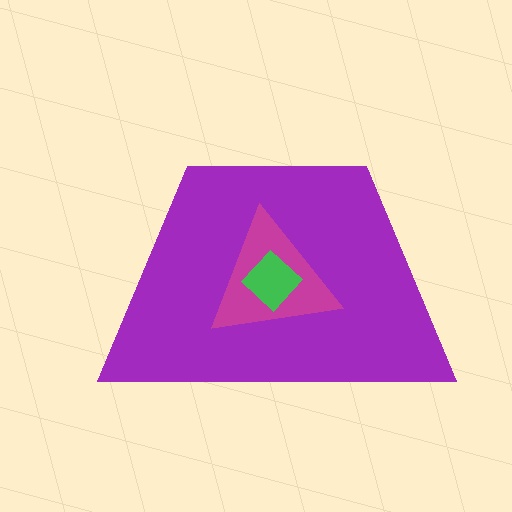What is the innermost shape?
The green diamond.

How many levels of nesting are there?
3.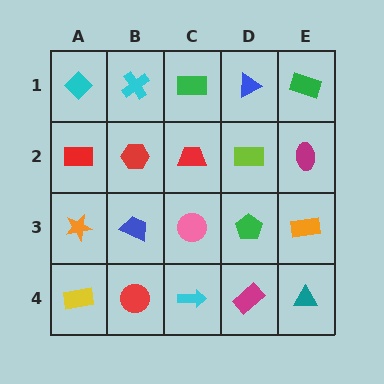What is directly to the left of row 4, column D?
A cyan arrow.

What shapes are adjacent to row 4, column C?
A pink circle (row 3, column C), a red circle (row 4, column B), a magenta rectangle (row 4, column D).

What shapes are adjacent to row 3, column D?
A lime rectangle (row 2, column D), a magenta rectangle (row 4, column D), a pink circle (row 3, column C), an orange rectangle (row 3, column E).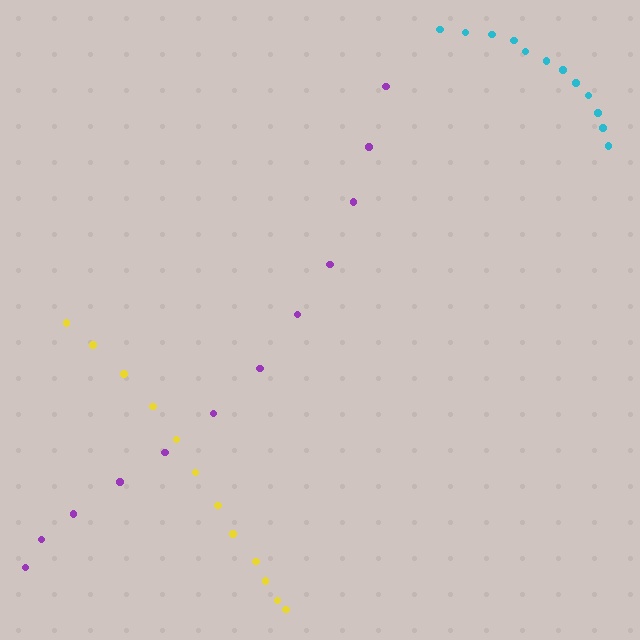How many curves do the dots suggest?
There are 3 distinct paths.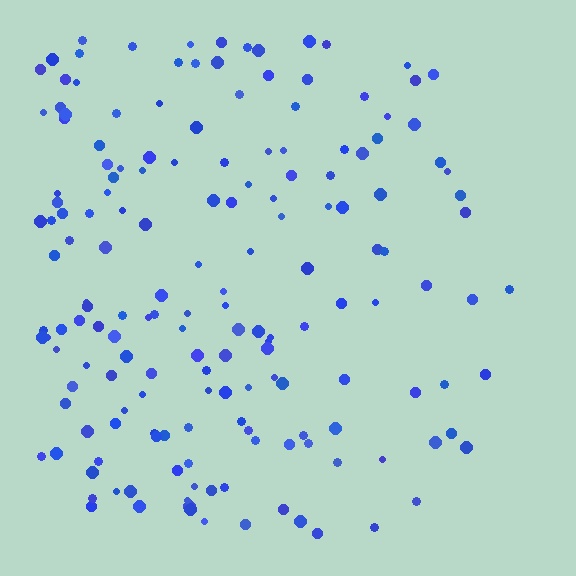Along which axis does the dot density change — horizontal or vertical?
Horizontal.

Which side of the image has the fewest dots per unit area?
The right.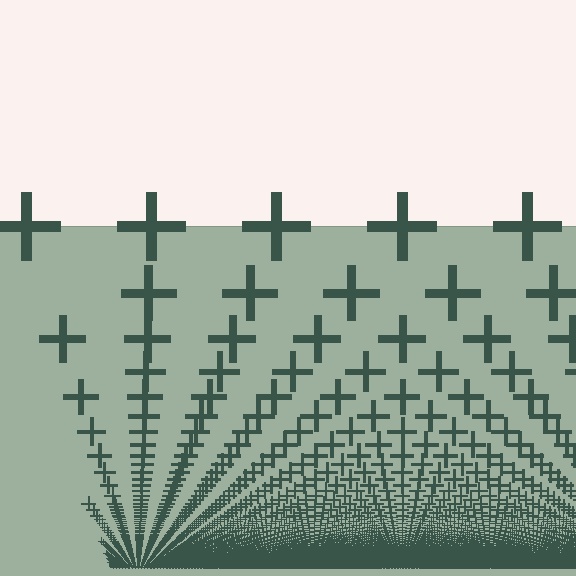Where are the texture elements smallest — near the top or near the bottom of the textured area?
Near the bottom.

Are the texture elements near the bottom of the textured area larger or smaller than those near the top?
Smaller. The gradient is inverted — elements near the bottom are smaller and denser.